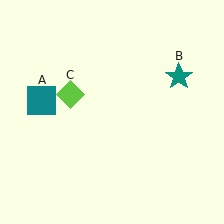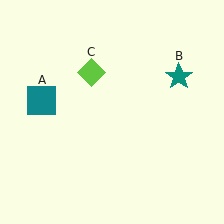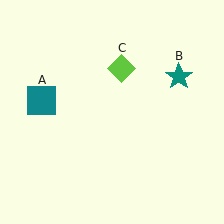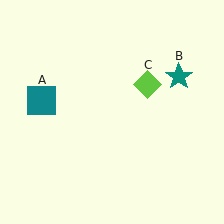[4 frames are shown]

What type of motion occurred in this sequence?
The lime diamond (object C) rotated clockwise around the center of the scene.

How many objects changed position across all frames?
1 object changed position: lime diamond (object C).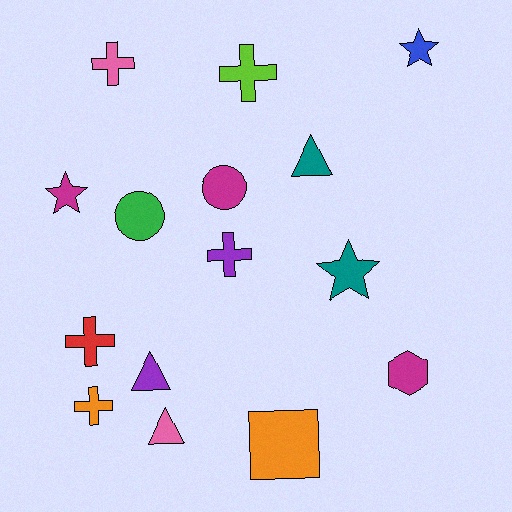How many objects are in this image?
There are 15 objects.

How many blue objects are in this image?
There is 1 blue object.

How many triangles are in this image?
There are 3 triangles.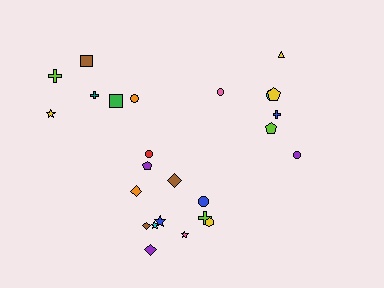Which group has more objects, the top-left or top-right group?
The top-right group.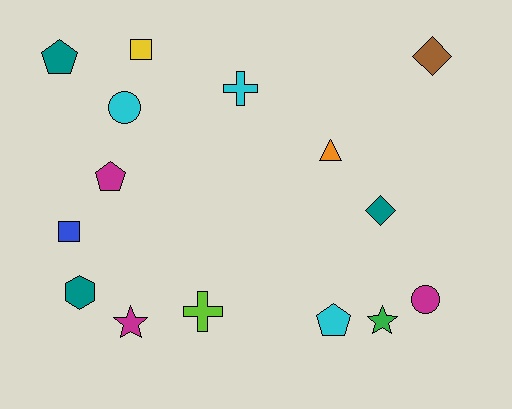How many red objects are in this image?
There are no red objects.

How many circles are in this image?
There are 2 circles.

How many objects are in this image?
There are 15 objects.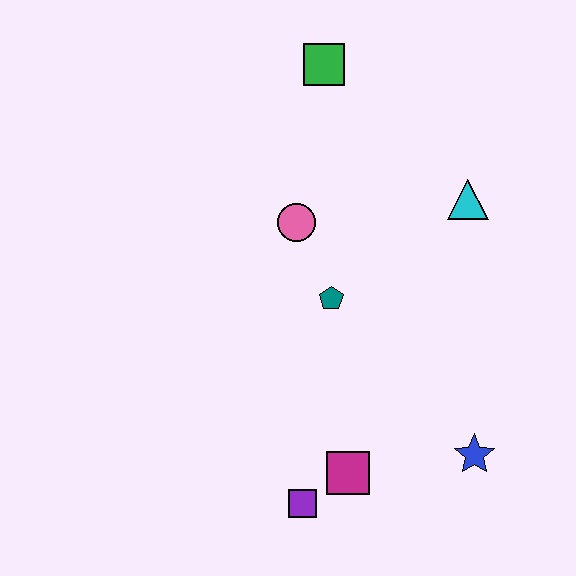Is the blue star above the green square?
No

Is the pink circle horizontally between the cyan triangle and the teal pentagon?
No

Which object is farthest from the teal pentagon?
The green square is farthest from the teal pentagon.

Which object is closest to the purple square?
The magenta square is closest to the purple square.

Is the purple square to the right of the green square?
No